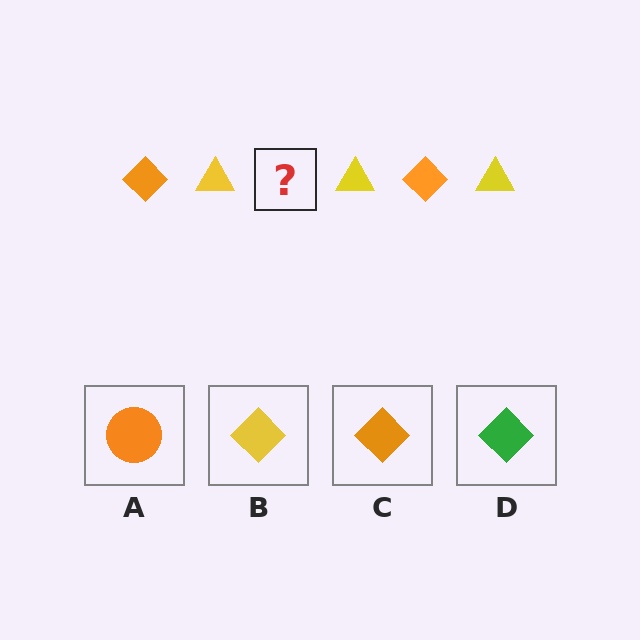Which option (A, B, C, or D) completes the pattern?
C.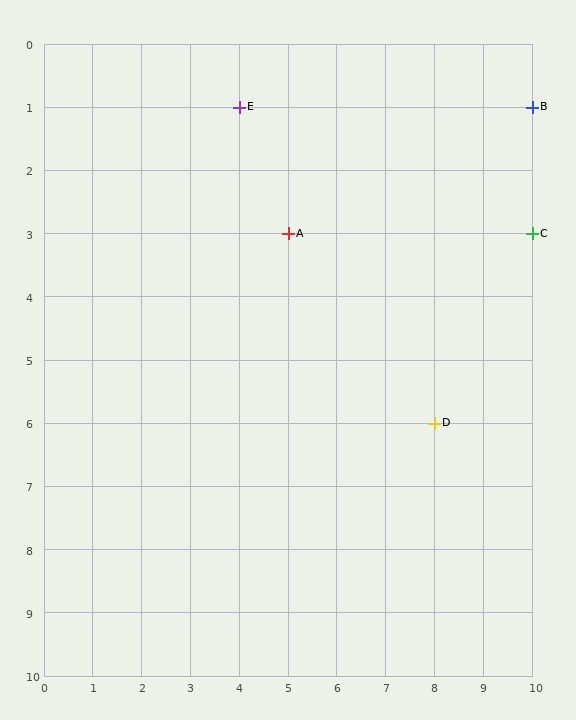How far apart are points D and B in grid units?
Points D and B are 2 columns and 5 rows apart (about 5.4 grid units diagonally).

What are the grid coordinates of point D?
Point D is at grid coordinates (8, 6).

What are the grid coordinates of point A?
Point A is at grid coordinates (5, 3).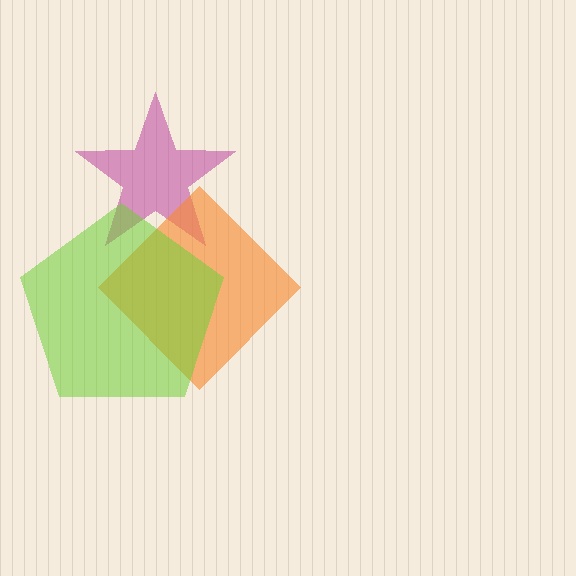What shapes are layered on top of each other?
The layered shapes are: a magenta star, an orange diamond, a lime pentagon.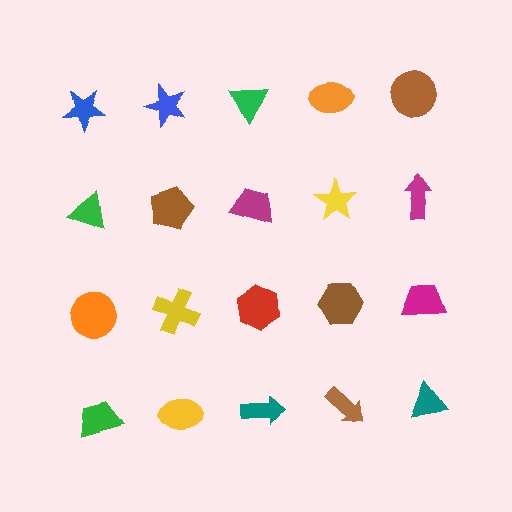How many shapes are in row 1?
5 shapes.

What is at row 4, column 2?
A yellow ellipse.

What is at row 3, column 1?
An orange circle.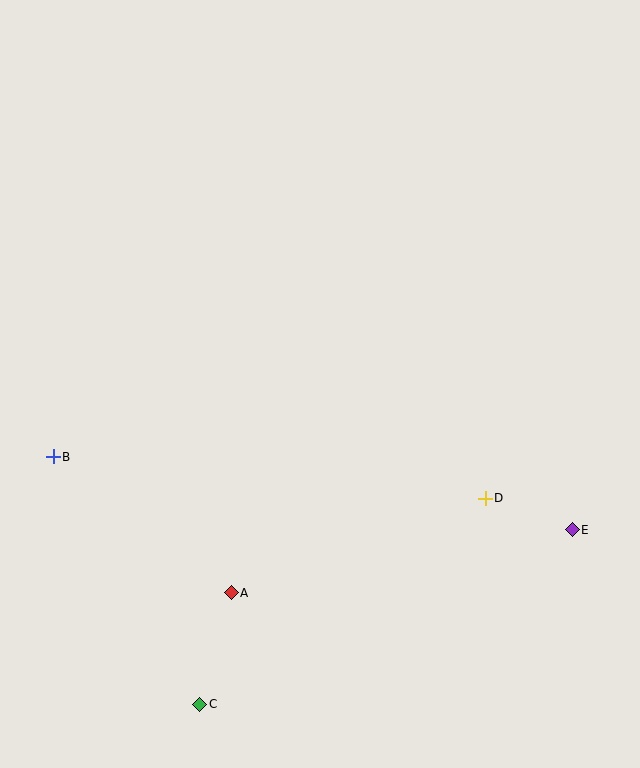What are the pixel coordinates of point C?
Point C is at (200, 704).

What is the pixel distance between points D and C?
The distance between D and C is 352 pixels.